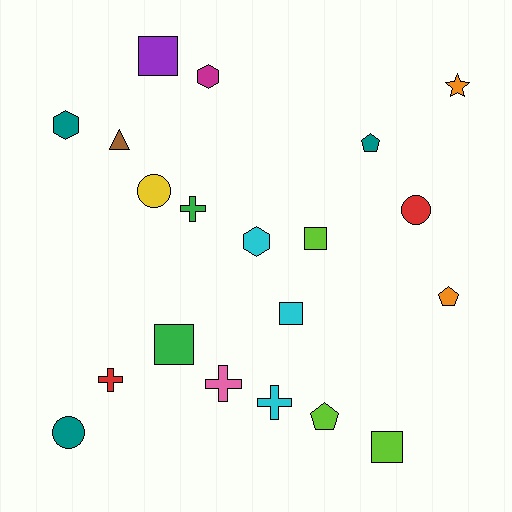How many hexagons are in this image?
There are 3 hexagons.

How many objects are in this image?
There are 20 objects.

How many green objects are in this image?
There are 2 green objects.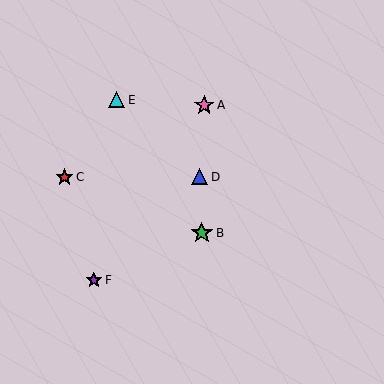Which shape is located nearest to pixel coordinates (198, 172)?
The blue triangle (labeled D) at (200, 177) is nearest to that location.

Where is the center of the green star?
The center of the green star is at (202, 233).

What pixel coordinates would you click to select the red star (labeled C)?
Click at (65, 177) to select the red star C.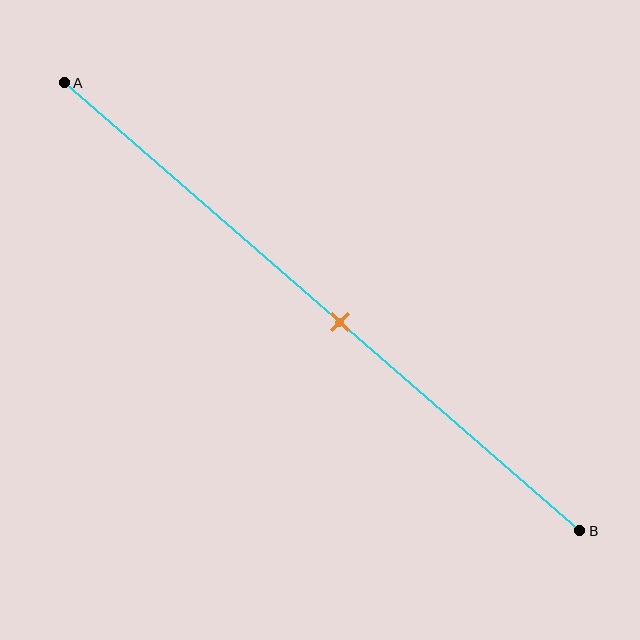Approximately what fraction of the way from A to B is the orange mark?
The orange mark is approximately 55% of the way from A to B.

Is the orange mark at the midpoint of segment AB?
No, the mark is at about 55% from A, not at the 50% midpoint.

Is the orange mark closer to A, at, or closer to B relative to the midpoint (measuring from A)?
The orange mark is closer to point B than the midpoint of segment AB.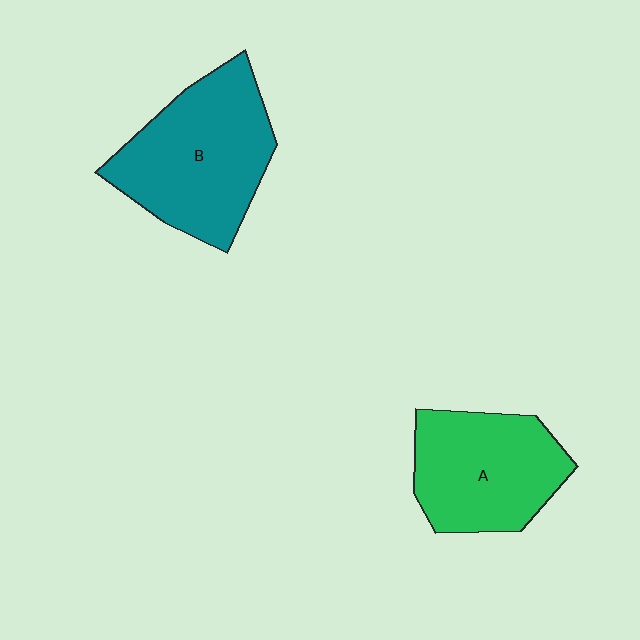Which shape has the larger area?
Shape B (teal).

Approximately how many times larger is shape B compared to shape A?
Approximately 1.2 times.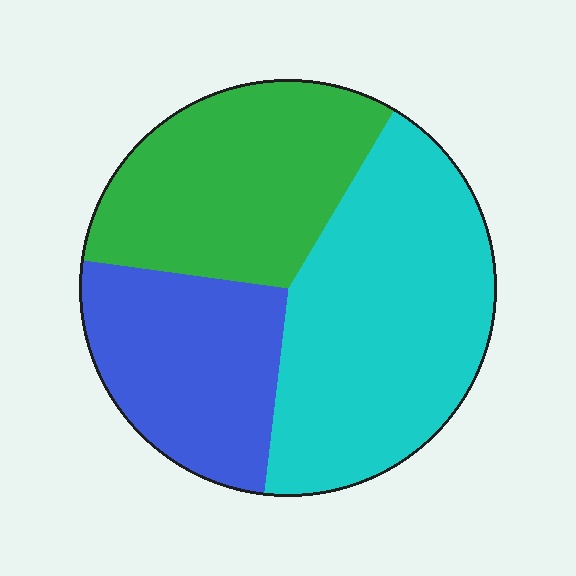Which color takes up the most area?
Cyan, at roughly 45%.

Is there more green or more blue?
Green.